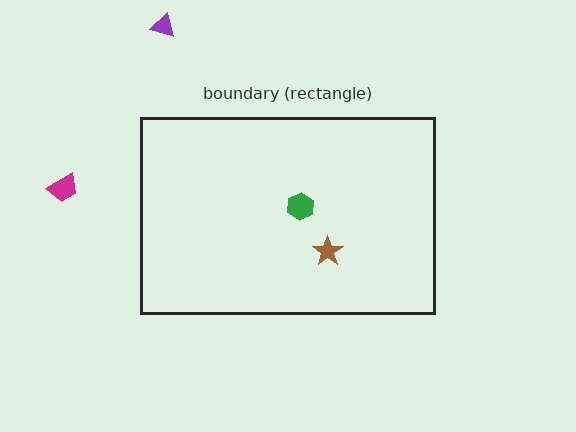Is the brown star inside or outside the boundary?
Inside.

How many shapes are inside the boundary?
2 inside, 2 outside.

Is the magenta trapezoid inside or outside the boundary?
Outside.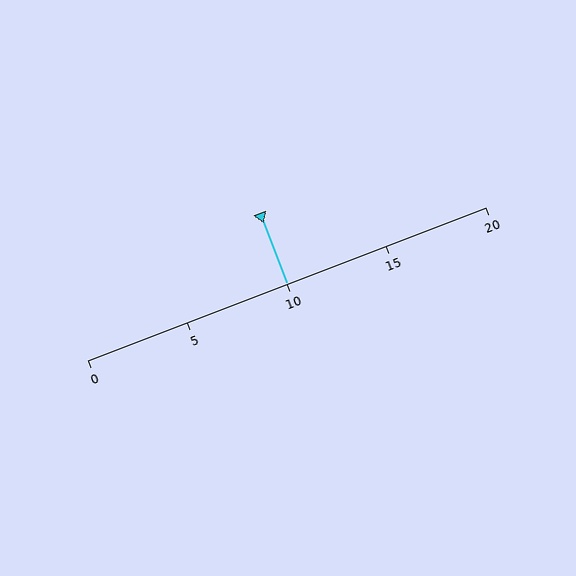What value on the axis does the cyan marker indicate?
The marker indicates approximately 10.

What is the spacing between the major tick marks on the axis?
The major ticks are spaced 5 apart.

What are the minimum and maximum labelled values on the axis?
The axis runs from 0 to 20.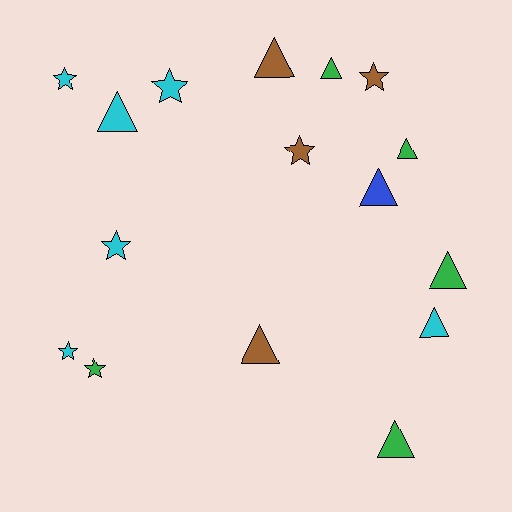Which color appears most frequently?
Cyan, with 6 objects.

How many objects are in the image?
There are 16 objects.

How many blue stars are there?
There are no blue stars.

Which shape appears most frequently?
Triangle, with 9 objects.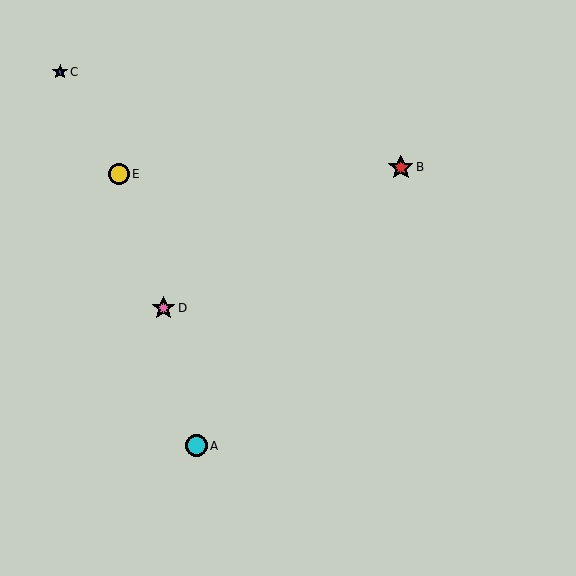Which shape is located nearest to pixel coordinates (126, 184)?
The yellow circle (labeled E) at (119, 174) is nearest to that location.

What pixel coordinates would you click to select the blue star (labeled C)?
Click at (60, 72) to select the blue star C.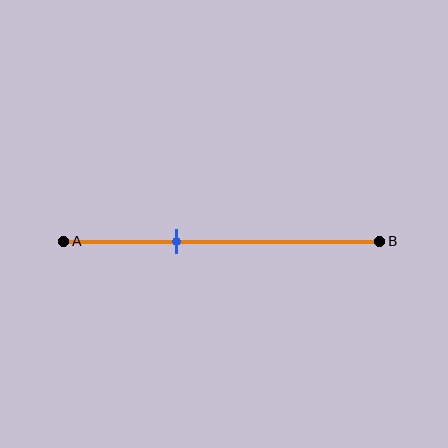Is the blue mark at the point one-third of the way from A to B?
Yes, the mark is approximately at the one-third point.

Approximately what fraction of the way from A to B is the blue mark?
The blue mark is approximately 35% of the way from A to B.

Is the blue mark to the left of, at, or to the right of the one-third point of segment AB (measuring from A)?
The blue mark is approximately at the one-third point of segment AB.